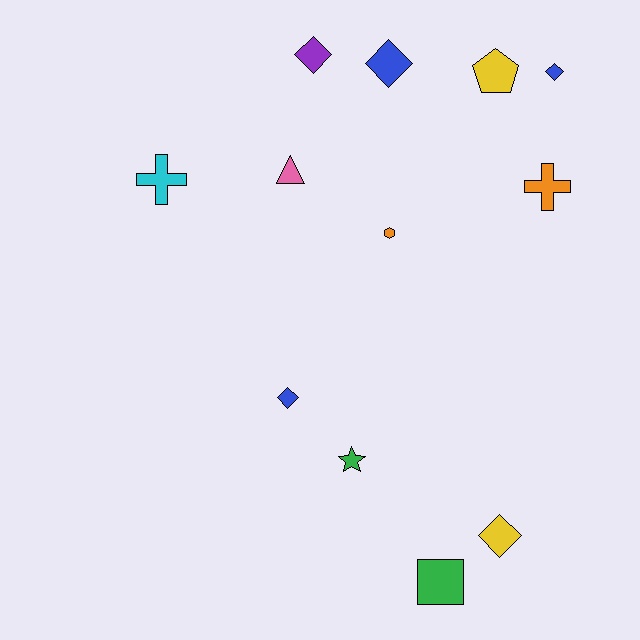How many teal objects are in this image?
There are no teal objects.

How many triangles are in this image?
There is 1 triangle.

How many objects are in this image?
There are 12 objects.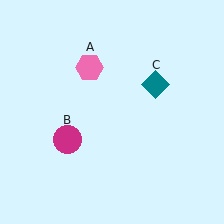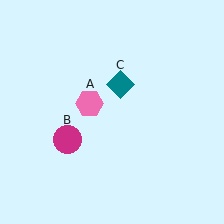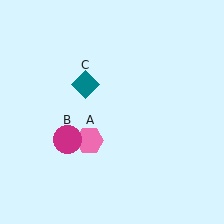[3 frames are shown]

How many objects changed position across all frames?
2 objects changed position: pink hexagon (object A), teal diamond (object C).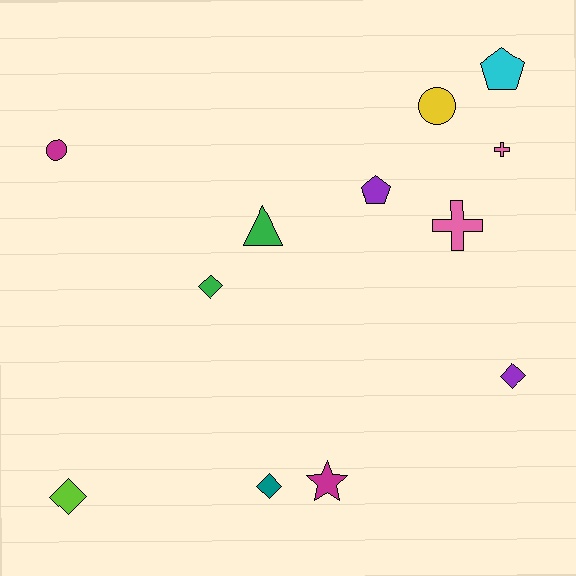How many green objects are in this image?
There are 2 green objects.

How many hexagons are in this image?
There are no hexagons.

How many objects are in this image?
There are 12 objects.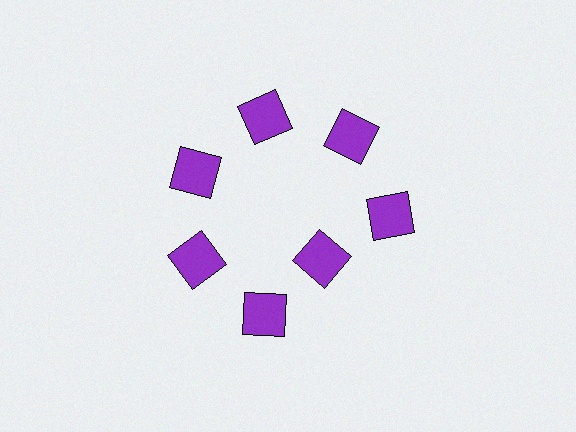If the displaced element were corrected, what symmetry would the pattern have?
It would have 7-fold rotational symmetry — the pattern would map onto itself every 51 degrees.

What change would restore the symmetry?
The symmetry would be restored by moving it outward, back onto the ring so that all 7 squares sit at equal angles and equal distance from the center.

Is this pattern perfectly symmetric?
No. The 7 purple squares are arranged in a ring, but one element near the 5 o'clock position is pulled inward toward the center, breaking the 7-fold rotational symmetry.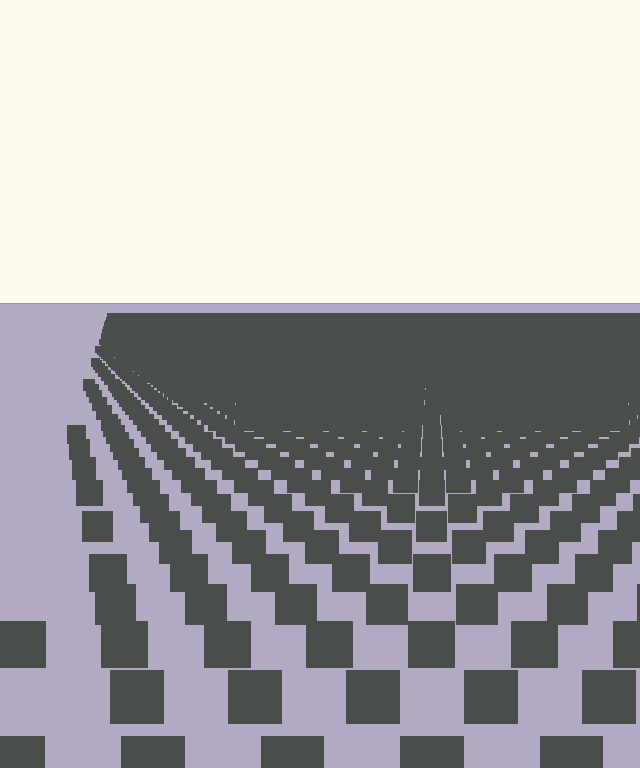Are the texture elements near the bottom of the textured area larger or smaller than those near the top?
Larger. Near the bottom, elements are closer to the viewer and appear at a bigger on-screen size.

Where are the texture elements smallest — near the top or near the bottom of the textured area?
Near the top.